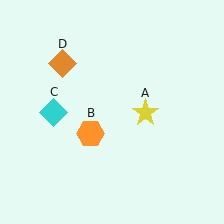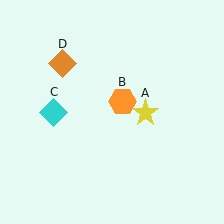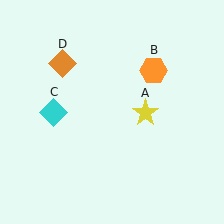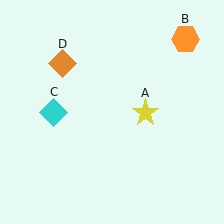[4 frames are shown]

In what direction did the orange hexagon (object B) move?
The orange hexagon (object B) moved up and to the right.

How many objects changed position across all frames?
1 object changed position: orange hexagon (object B).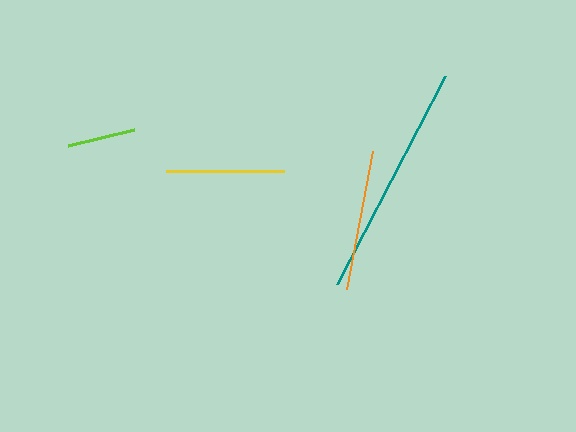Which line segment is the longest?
The teal line is the longest at approximately 234 pixels.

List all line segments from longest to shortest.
From longest to shortest: teal, orange, yellow, lime.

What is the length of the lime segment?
The lime segment is approximately 67 pixels long.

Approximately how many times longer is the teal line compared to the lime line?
The teal line is approximately 3.5 times the length of the lime line.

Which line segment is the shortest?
The lime line is the shortest at approximately 67 pixels.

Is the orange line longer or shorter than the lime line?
The orange line is longer than the lime line.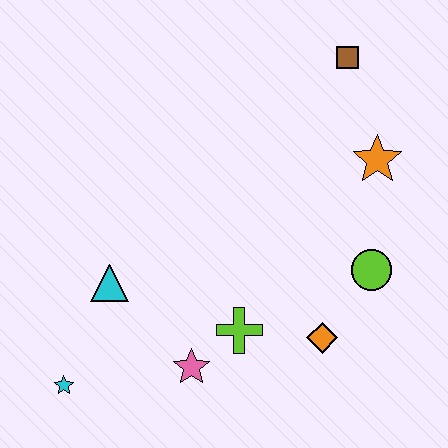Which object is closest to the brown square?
The orange star is closest to the brown square.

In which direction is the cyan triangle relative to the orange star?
The cyan triangle is to the left of the orange star.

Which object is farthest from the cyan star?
The brown square is farthest from the cyan star.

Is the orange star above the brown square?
No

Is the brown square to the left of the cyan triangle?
No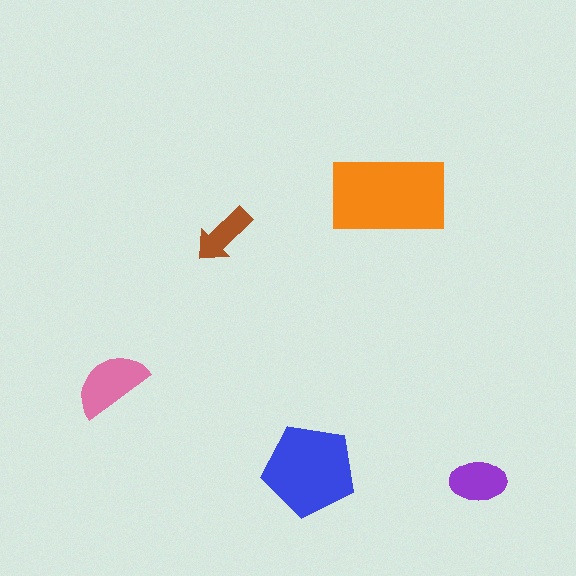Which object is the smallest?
The brown arrow.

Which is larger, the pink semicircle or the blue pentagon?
The blue pentagon.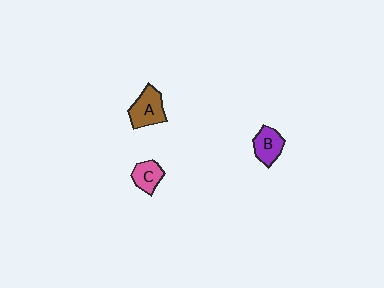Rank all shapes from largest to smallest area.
From largest to smallest: A (brown), B (purple), C (pink).